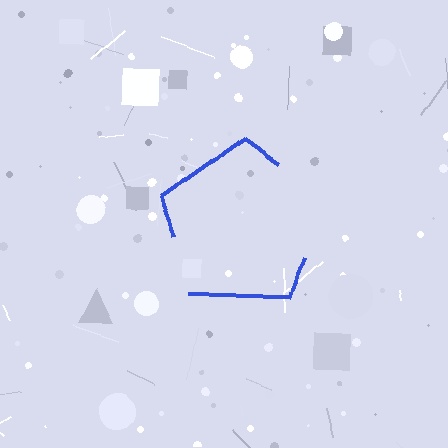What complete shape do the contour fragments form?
The contour fragments form a pentagon.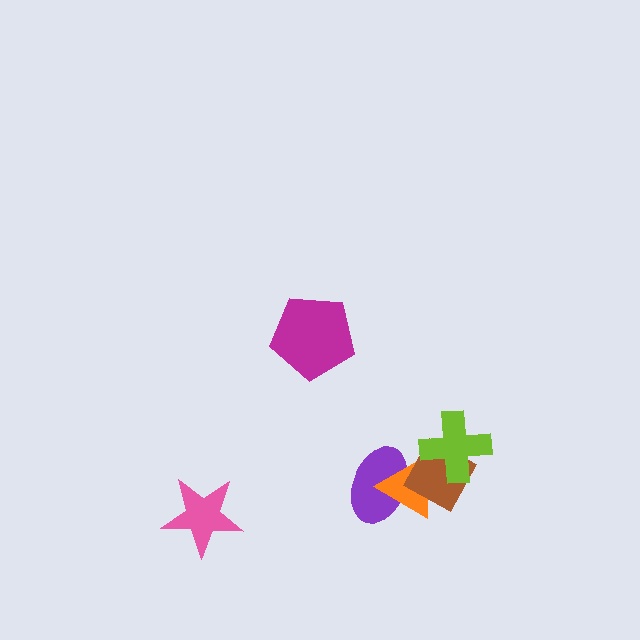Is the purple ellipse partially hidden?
Yes, it is partially covered by another shape.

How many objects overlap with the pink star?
0 objects overlap with the pink star.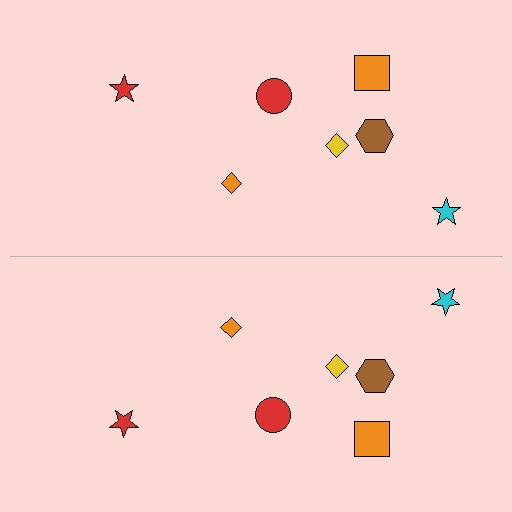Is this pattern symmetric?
Yes, this pattern has bilateral (reflection) symmetry.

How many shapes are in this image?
There are 14 shapes in this image.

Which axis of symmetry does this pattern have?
The pattern has a horizontal axis of symmetry running through the center of the image.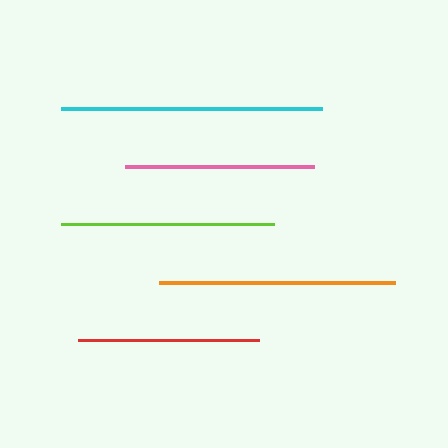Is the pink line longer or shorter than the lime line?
The lime line is longer than the pink line.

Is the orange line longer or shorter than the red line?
The orange line is longer than the red line.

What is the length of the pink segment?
The pink segment is approximately 189 pixels long.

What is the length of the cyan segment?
The cyan segment is approximately 261 pixels long.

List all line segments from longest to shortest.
From longest to shortest: cyan, orange, lime, pink, red.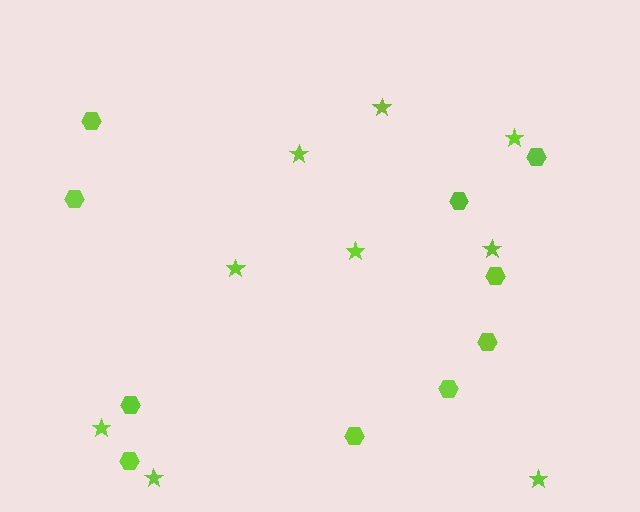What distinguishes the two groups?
There are 2 groups: one group of hexagons (10) and one group of stars (9).